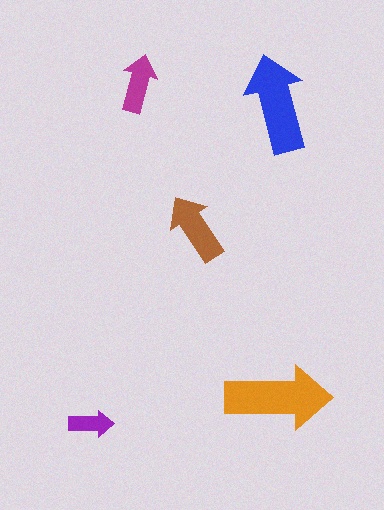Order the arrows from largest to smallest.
the orange one, the blue one, the brown one, the magenta one, the purple one.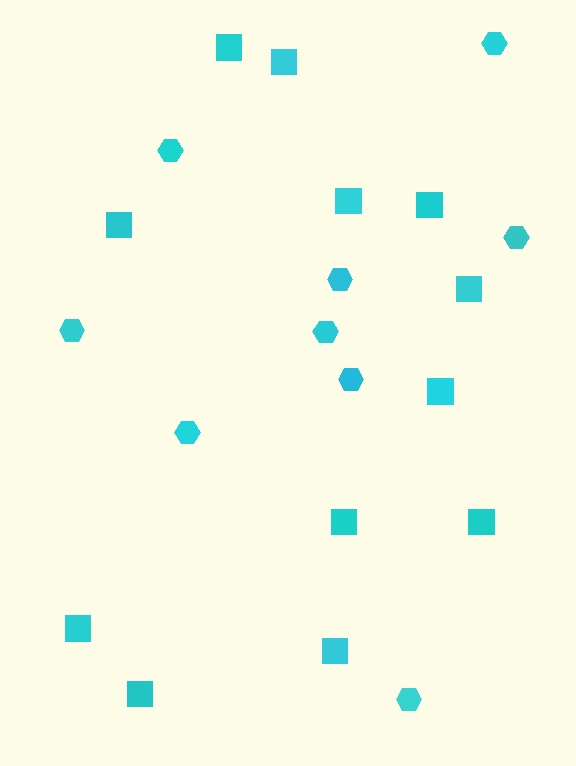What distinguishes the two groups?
There are 2 groups: one group of hexagons (9) and one group of squares (12).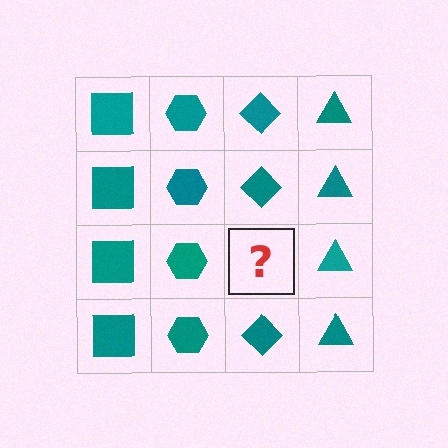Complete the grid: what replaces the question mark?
The question mark should be replaced with a teal diamond.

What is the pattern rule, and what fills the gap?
The rule is that each column has a consistent shape. The gap should be filled with a teal diamond.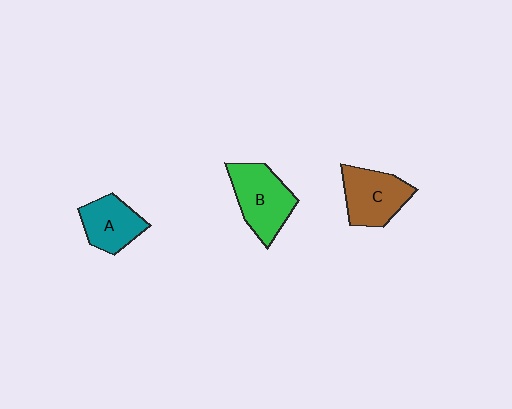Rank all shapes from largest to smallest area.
From largest to smallest: B (green), C (brown), A (teal).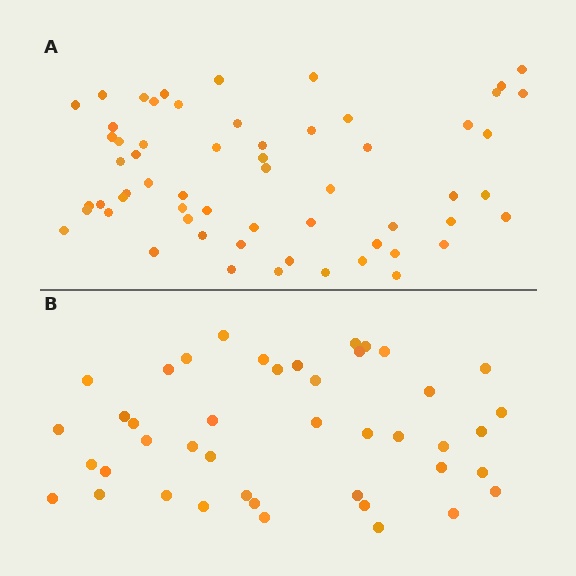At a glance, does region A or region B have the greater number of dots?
Region A (the top region) has more dots.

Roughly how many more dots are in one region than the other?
Region A has approximately 15 more dots than region B.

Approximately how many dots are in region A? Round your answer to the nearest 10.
About 60 dots.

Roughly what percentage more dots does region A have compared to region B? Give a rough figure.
About 40% more.